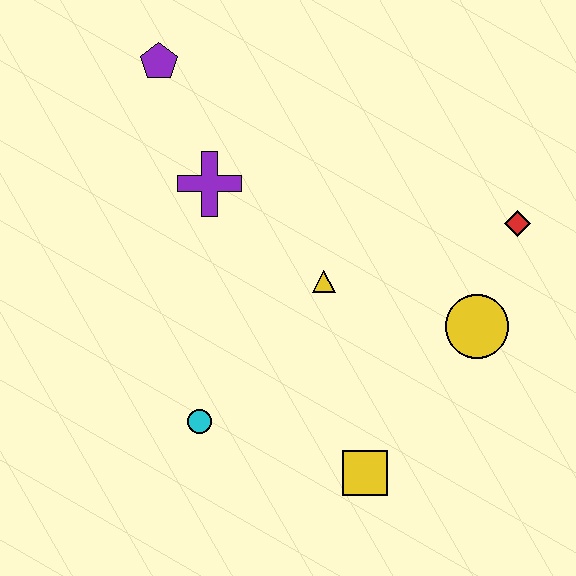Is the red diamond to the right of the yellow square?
Yes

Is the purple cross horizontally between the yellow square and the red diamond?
No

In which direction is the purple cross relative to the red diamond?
The purple cross is to the left of the red diamond.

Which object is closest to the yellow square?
The cyan circle is closest to the yellow square.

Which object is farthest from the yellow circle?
The purple pentagon is farthest from the yellow circle.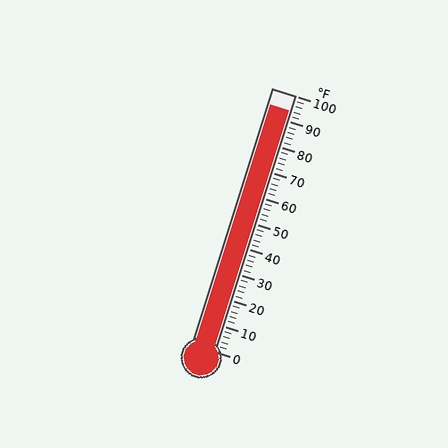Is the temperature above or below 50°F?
The temperature is above 50°F.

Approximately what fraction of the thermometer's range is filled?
The thermometer is filled to approximately 95% of its range.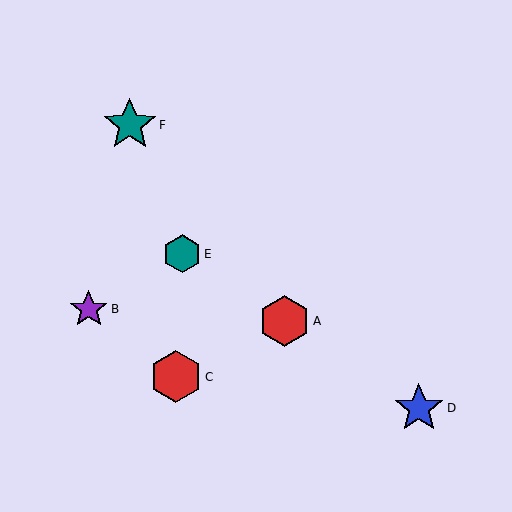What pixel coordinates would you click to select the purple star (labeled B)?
Click at (89, 309) to select the purple star B.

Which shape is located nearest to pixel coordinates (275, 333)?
The red hexagon (labeled A) at (285, 321) is nearest to that location.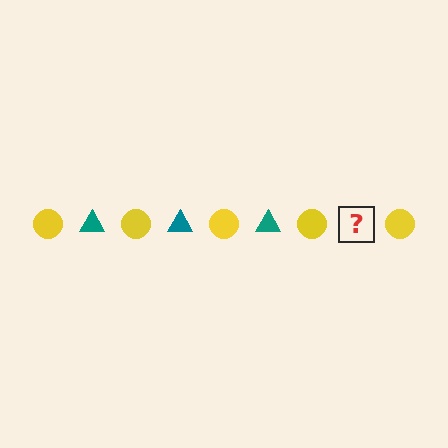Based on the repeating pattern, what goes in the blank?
The blank should be a teal triangle.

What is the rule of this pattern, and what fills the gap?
The rule is that the pattern alternates between yellow circle and teal triangle. The gap should be filled with a teal triangle.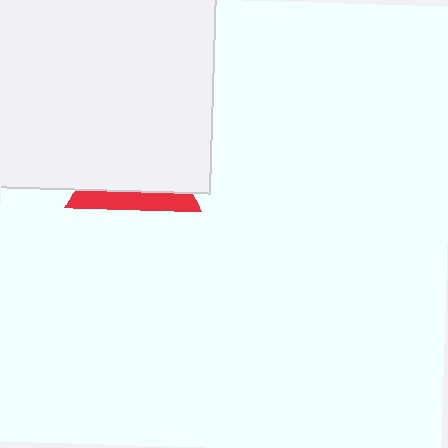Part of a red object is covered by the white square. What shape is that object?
It is a triangle.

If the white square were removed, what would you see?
You would see the complete red triangle.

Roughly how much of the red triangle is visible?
A small part of it is visible (roughly 28%).